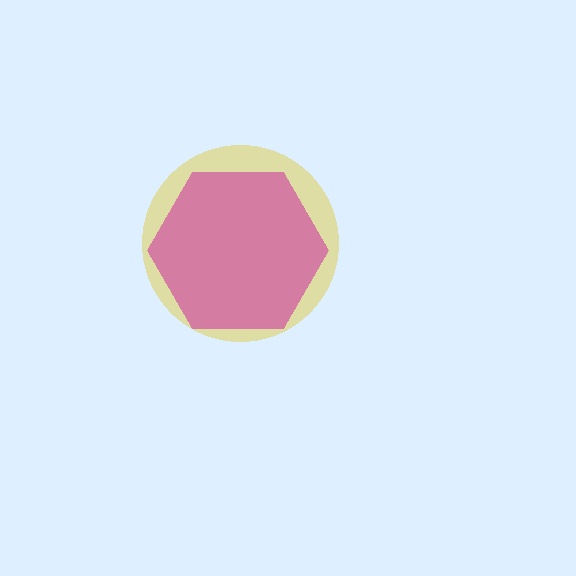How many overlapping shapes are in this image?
There are 2 overlapping shapes in the image.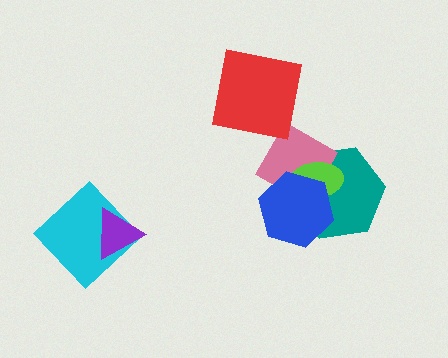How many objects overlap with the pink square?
3 objects overlap with the pink square.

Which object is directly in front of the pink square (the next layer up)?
The lime ellipse is directly in front of the pink square.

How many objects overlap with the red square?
0 objects overlap with the red square.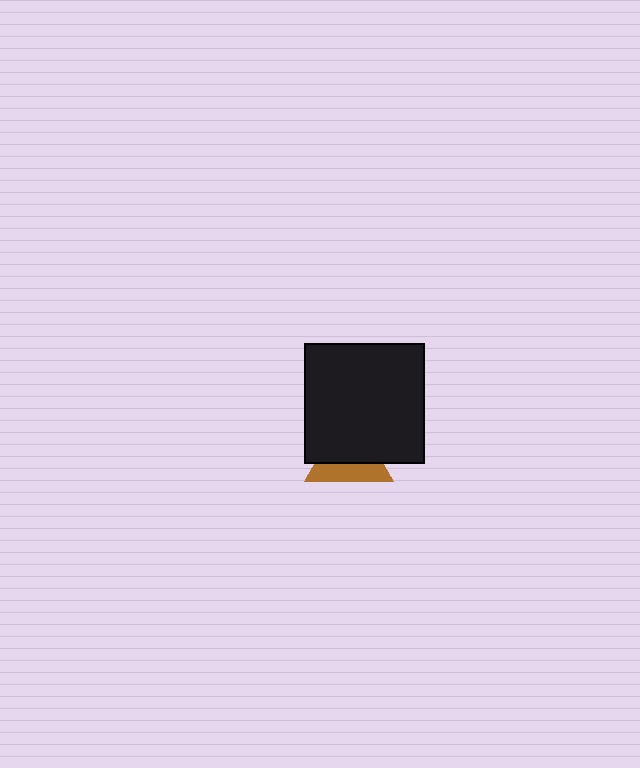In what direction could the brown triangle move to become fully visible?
The brown triangle could move down. That would shift it out from behind the black square entirely.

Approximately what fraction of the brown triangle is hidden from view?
Roughly 59% of the brown triangle is hidden behind the black square.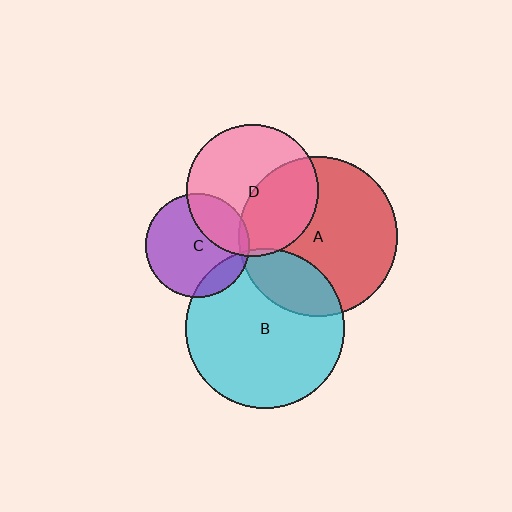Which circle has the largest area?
Circle A (red).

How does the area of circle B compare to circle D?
Approximately 1.4 times.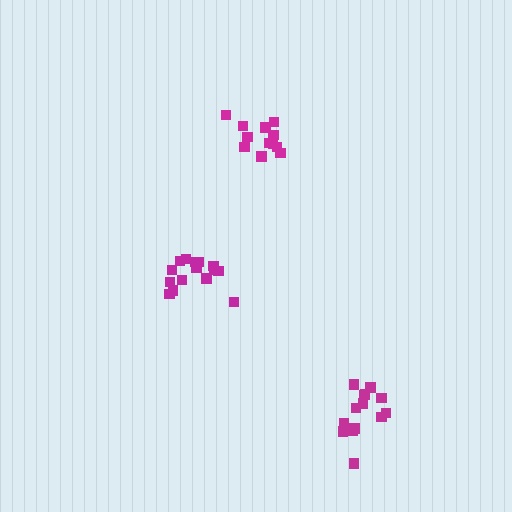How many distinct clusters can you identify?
There are 3 distinct clusters.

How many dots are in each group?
Group 1: 15 dots, Group 2: 12 dots, Group 3: 14 dots (41 total).